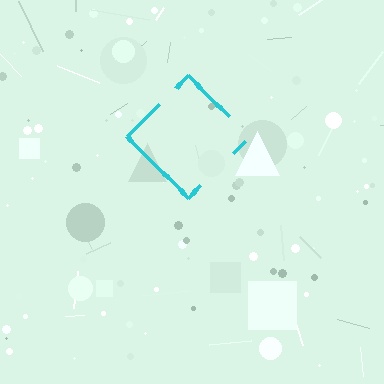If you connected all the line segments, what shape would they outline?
They would outline a diamond.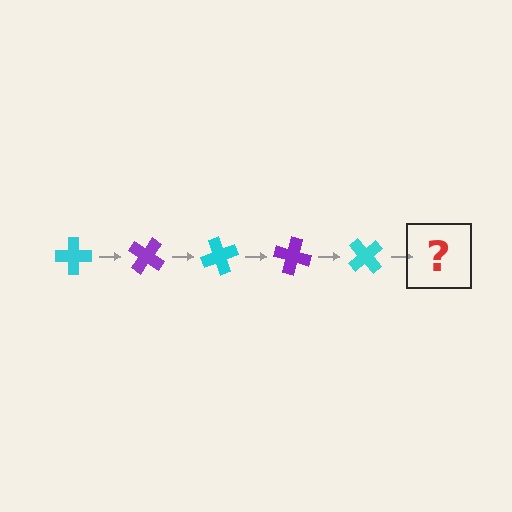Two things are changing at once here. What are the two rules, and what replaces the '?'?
The two rules are that it rotates 35 degrees each step and the color cycles through cyan and purple. The '?' should be a purple cross, rotated 175 degrees from the start.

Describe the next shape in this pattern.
It should be a purple cross, rotated 175 degrees from the start.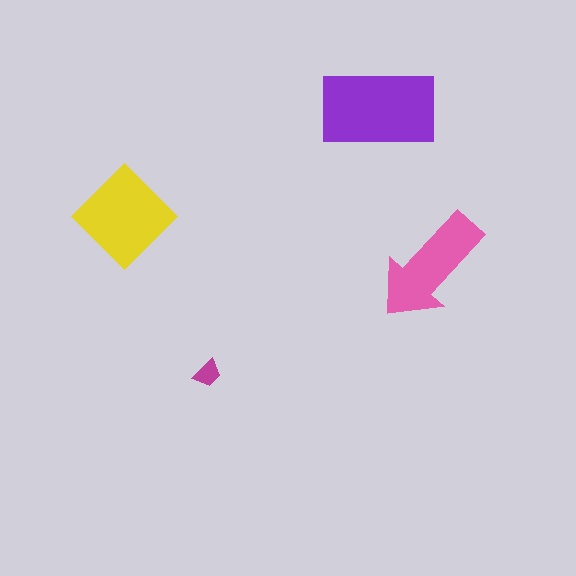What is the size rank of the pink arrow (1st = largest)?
3rd.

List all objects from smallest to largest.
The magenta trapezoid, the pink arrow, the yellow diamond, the purple rectangle.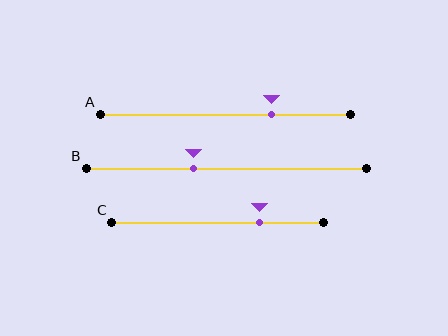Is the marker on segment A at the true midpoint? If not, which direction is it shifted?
No, the marker on segment A is shifted to the right by about 18% of the segment length.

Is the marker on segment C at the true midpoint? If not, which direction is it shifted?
No, the marker on segment C is shifted to the right by about 20% of the segment length.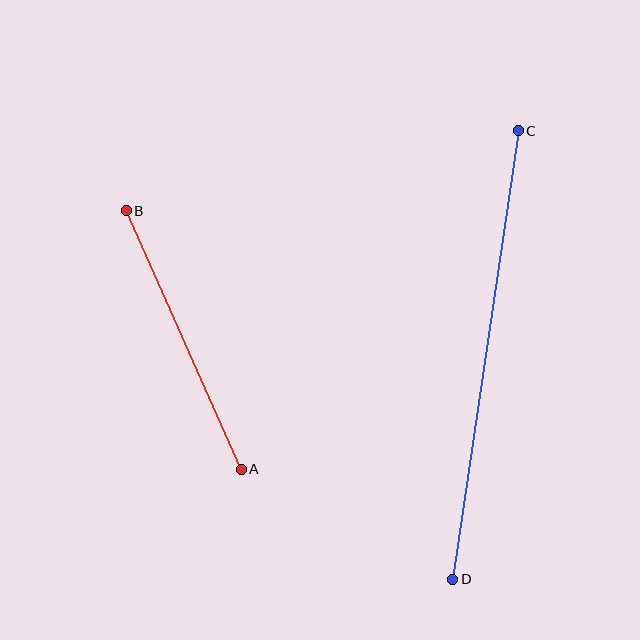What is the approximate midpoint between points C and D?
The midpoint is at approximately (485, 355) pixels.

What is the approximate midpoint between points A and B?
The midpoint is at approximately (184, 340) pixels.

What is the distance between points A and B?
The distance is approximately 283 pixels.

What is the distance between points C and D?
The distance is approximately 454 pixels.